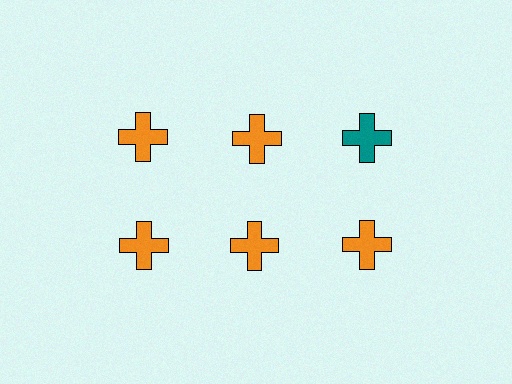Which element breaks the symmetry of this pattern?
The teal cross in the top row, center column breaks the symmetry. All other shapes are orange crosses.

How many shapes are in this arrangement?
There are 6 shapes arranged in a grid pattern.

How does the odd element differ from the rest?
It has a different color: teal instead of orange.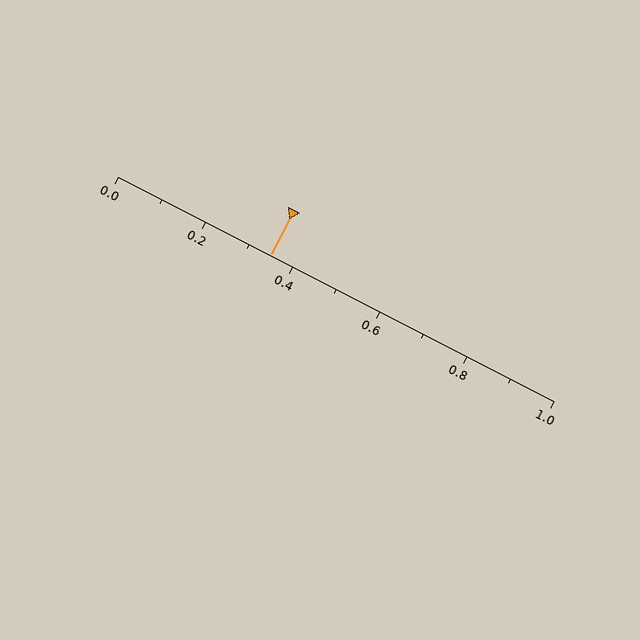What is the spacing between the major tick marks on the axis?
The major ticks are spaced 0.2 apart.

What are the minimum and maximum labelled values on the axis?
The axis runs from 0.0 to 1.0.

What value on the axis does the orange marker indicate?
The marker indicates approximately 0.35.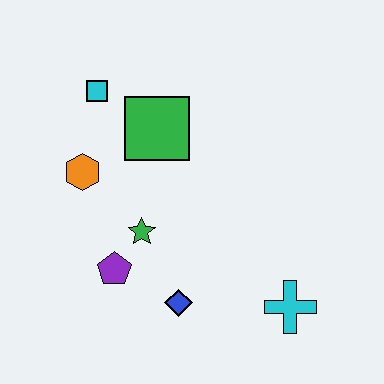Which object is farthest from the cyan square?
The cyan cross is farthest from the cyan square.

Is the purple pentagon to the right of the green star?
No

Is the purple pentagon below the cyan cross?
No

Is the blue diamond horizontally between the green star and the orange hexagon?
No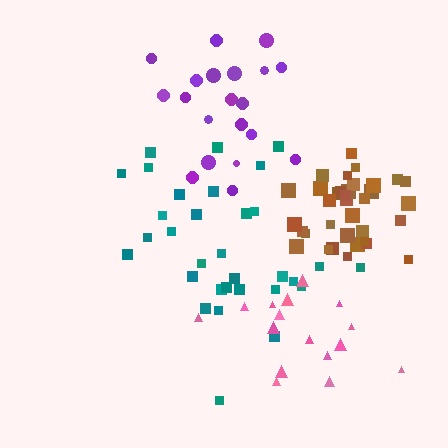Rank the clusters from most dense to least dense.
brown, pink, purple, teal.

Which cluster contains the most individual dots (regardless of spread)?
Brown (35).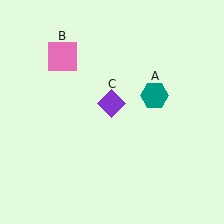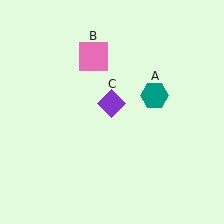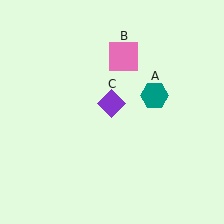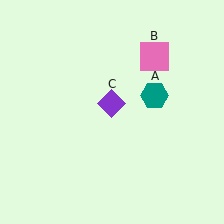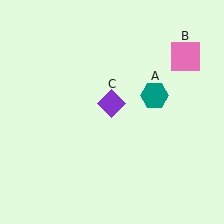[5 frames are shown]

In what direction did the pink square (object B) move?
The pink square (object B) moved right.